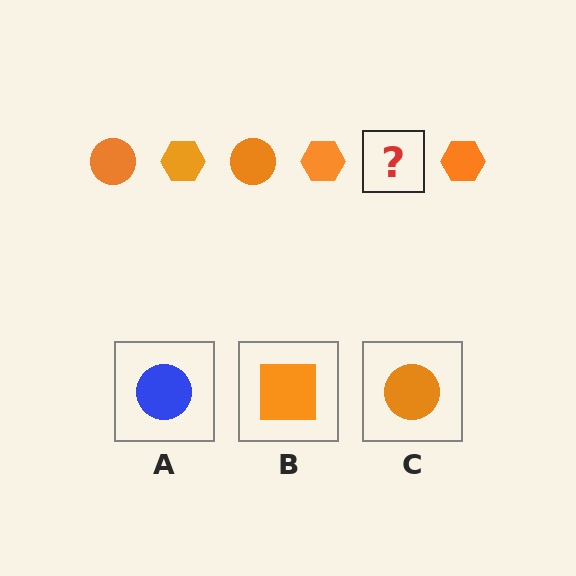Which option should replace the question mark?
Option C.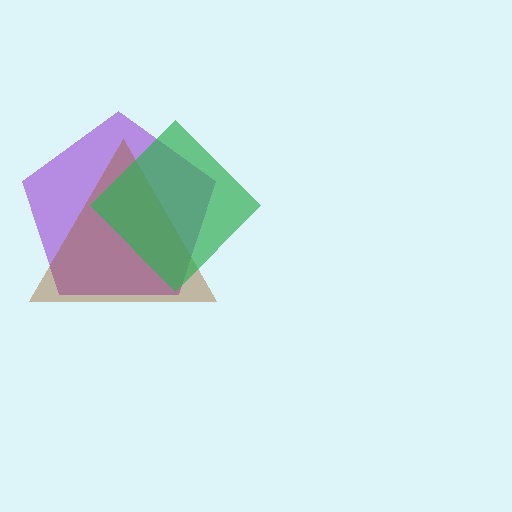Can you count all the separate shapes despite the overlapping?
Yes, there are 3 separate shapes.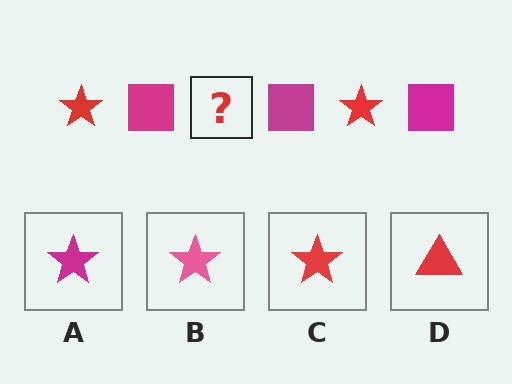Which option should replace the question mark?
Option C.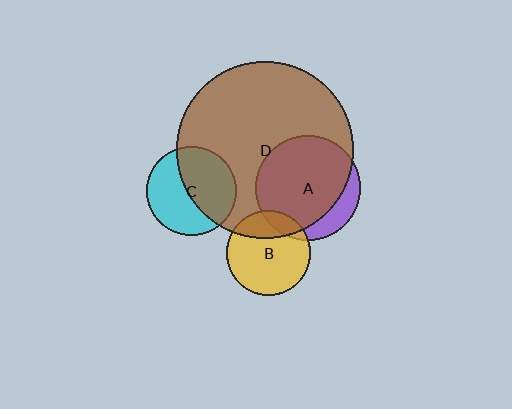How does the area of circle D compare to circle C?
Approximately 3.9 times.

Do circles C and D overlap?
Yes.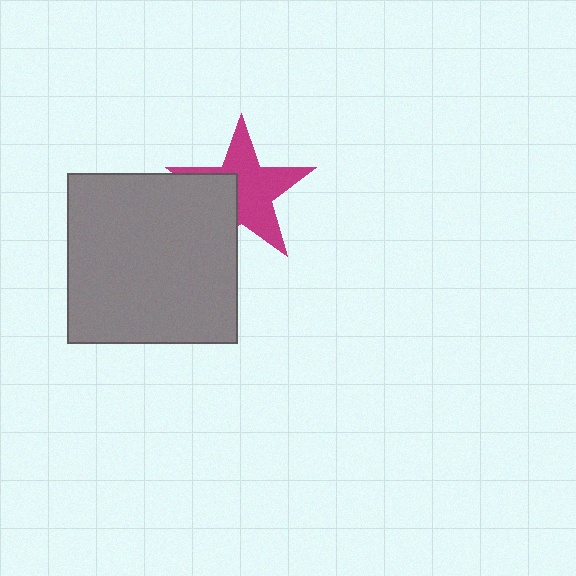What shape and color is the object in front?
The object in front is a gray square.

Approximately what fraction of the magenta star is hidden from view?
Roughly 35% of the magenta star is hidden behind the gray square.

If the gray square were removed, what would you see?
You would see the complete magenta star.